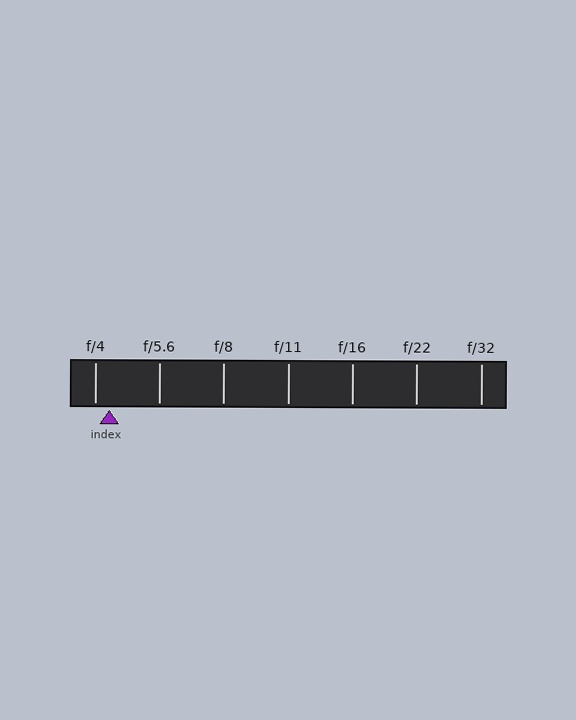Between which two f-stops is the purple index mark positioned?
The index mark is between f/4 and f/5.6.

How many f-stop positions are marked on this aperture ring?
There are 7 f-stop positions marked.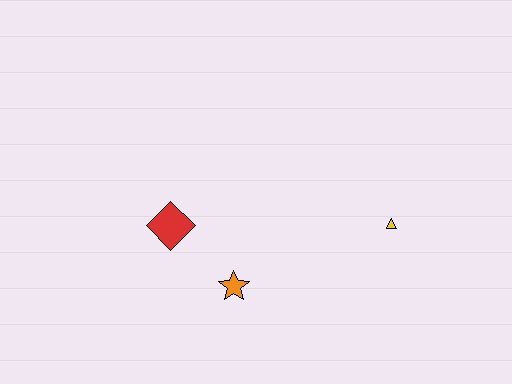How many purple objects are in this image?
There are no purple objects.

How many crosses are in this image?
There are no crosses.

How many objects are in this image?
There are 3 objects.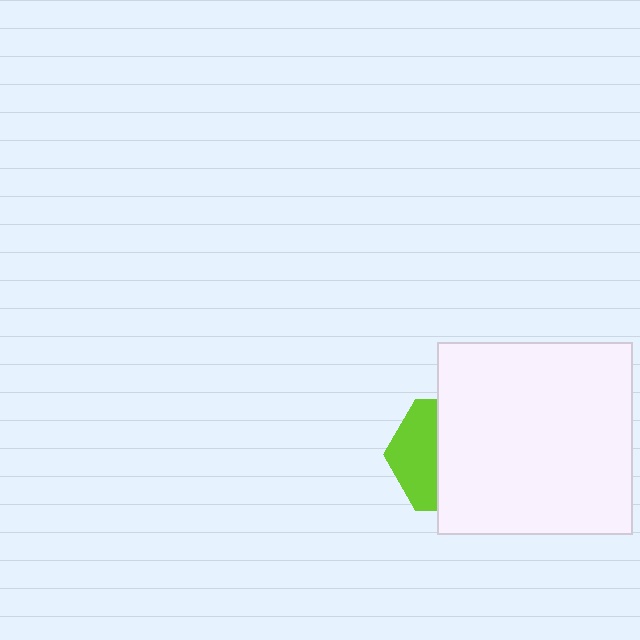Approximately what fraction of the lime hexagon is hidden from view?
Roughly 61% of the lime hexagon is hidden behind the white rectangle.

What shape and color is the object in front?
The object in front is a white rectangle.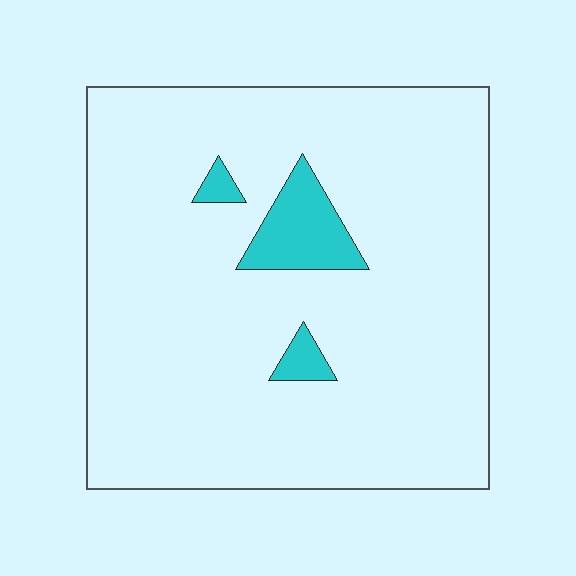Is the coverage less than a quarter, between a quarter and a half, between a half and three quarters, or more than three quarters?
Less than a quarter.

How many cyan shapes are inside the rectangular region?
3.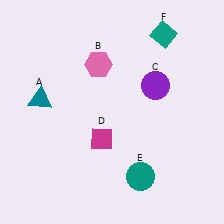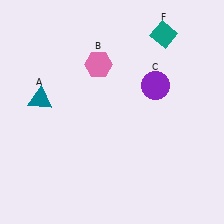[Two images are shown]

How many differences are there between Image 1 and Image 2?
There are 2 differences between the two images.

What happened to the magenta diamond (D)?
The magenta diamond (D) was removed in Image 2. It was in the bottom-left area of Image 1.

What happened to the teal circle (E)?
The teal circle (E) was removed in Image 2. It was in the bottom-right area of Image 1.